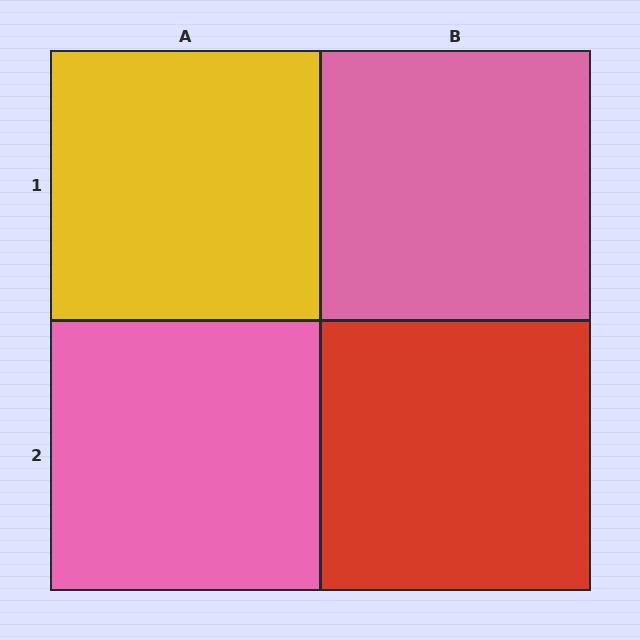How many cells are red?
1 cell is red.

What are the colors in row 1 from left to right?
Yellow, pink.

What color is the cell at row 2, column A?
Pink.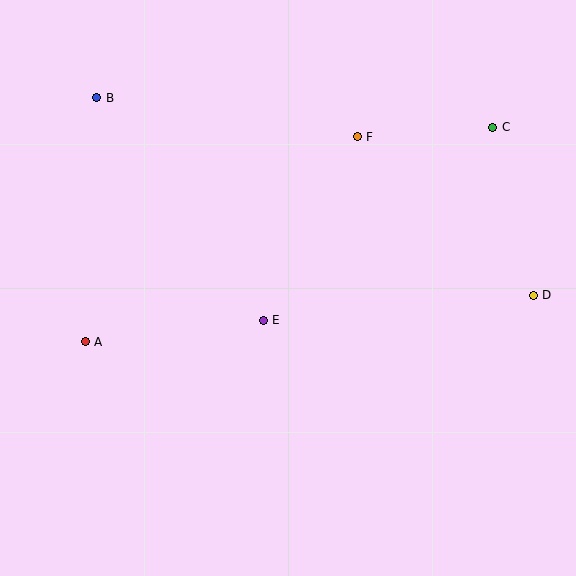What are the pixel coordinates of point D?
Point D is at (533, 295).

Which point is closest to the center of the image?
Point E at (263, 320) is closest to the center.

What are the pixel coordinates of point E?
Point E is at (263, 320).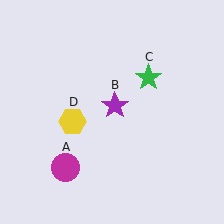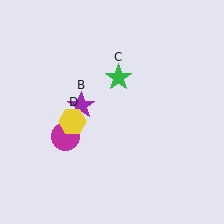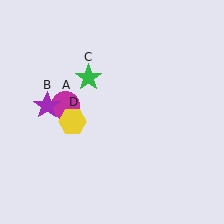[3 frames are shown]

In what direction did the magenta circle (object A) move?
The magenta circle (object A) moved up.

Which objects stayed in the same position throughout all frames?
Yellow hexagon (object D) remained stationary.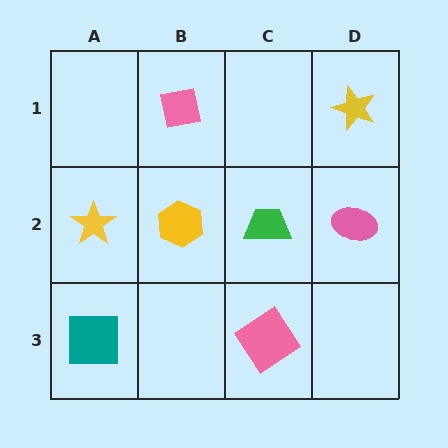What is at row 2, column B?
A yellow hexagon.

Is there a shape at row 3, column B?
No, that cell is empty.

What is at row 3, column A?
A teal square.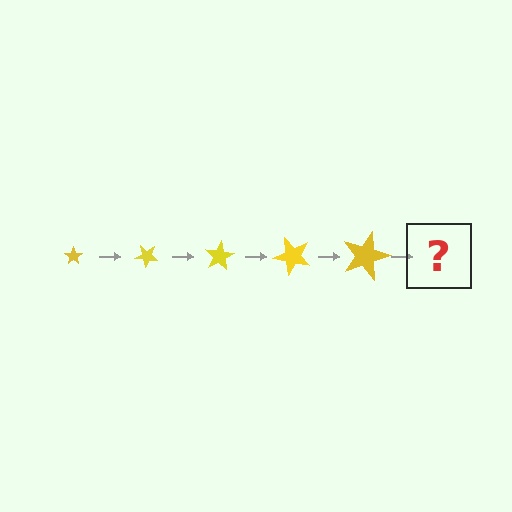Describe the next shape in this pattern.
It should be a star, larger than the previous one and rotated 200 degrees from the start.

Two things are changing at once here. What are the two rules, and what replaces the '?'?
The two rules are that the star grows larger each step and it rotates 40 degrees each step. The '?' should be a star, larger than the previous one and rotated 200 degrees from the start.